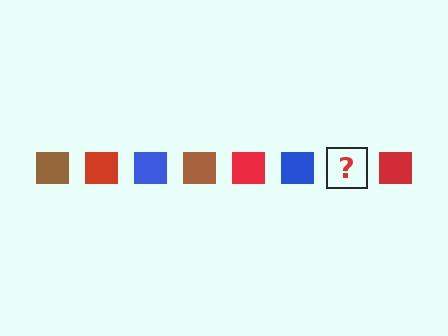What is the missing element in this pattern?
The missing element is a brown square.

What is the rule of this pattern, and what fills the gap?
The rule is that the pattern cycles through brown, red, blue squares. The gap should be filled with a brown square.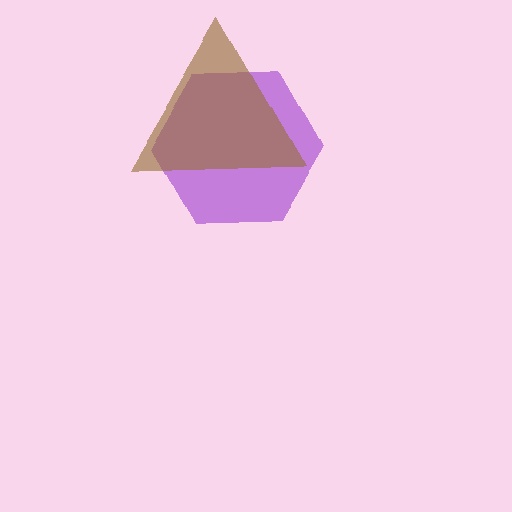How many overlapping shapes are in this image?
There are 2 overlapping shapes in the image.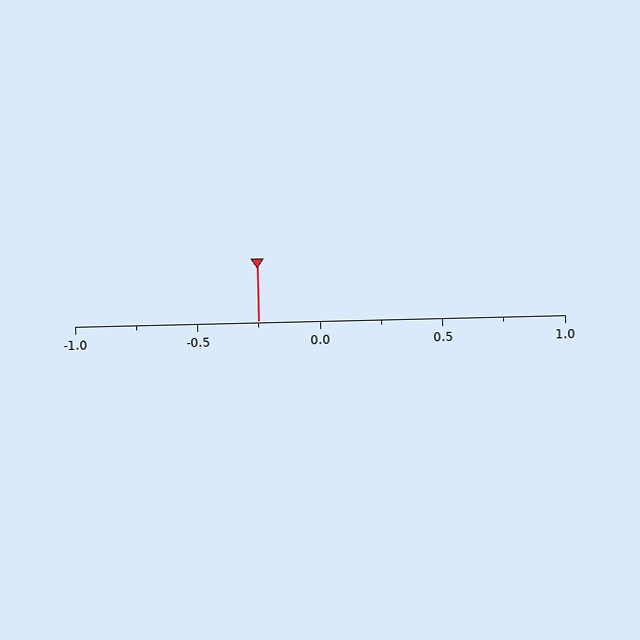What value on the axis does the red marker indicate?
The marker indicates approximately -0.25.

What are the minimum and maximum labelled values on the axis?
The axis runs from -1.0 to 1.0.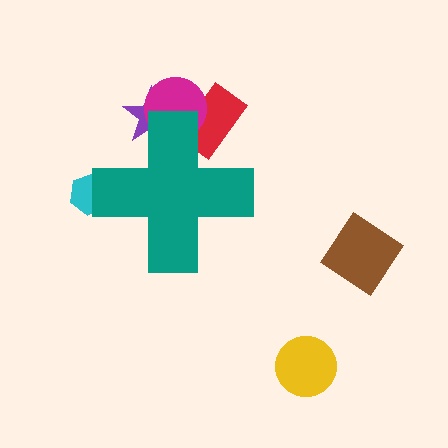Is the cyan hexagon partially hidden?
Yes, the cyan hexagon is partially hidden behind the teal cross.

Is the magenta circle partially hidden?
Yes, the magenta circle is partially hidden behind the teal cross.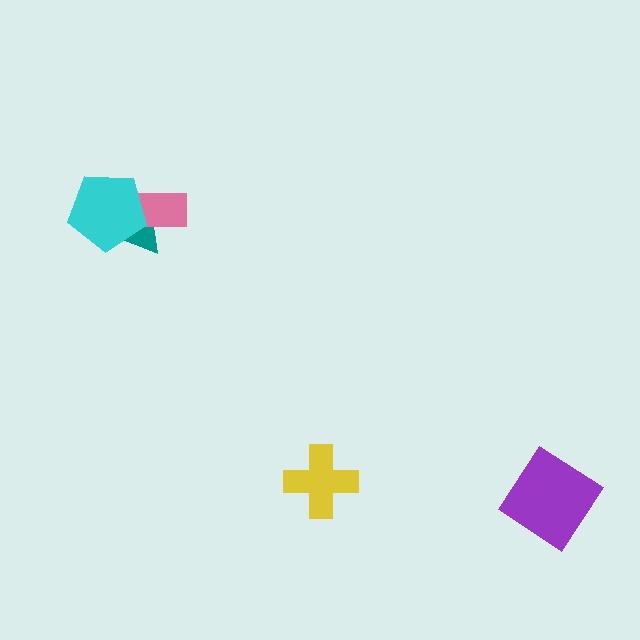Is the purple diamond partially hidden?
No, no other shape covers it.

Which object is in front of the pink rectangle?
The cyan pentagon is in front of the pink rectangle.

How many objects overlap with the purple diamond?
0 objects overlap with the purple diamond.